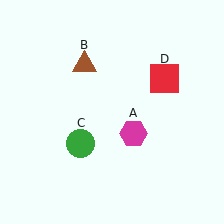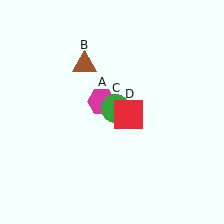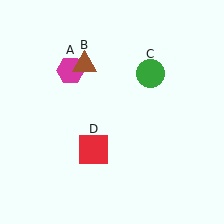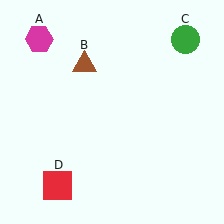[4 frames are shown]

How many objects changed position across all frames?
3 objects changed position: magenta hexagon (object A), green circle (object C), red square (object D).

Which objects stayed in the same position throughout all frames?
Brown triangle (object B) remained stationary.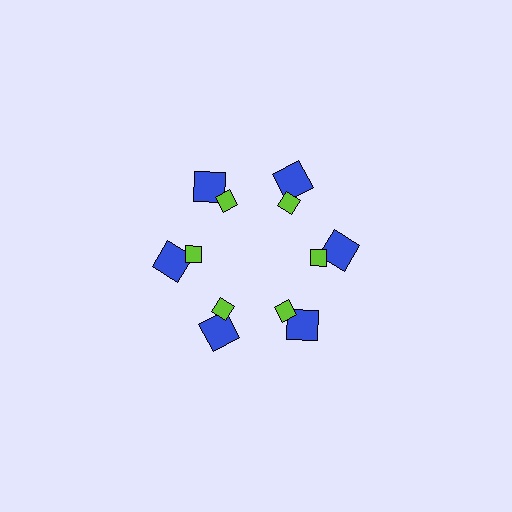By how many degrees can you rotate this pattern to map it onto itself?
The pattern maps onto itself every 60 degrees of rotation.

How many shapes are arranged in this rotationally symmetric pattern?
There are 12 shapes, arranged in 6 groups of 2.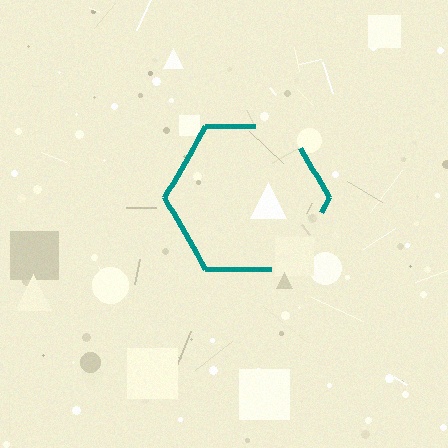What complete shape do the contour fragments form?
The contour fragments form a hexagon.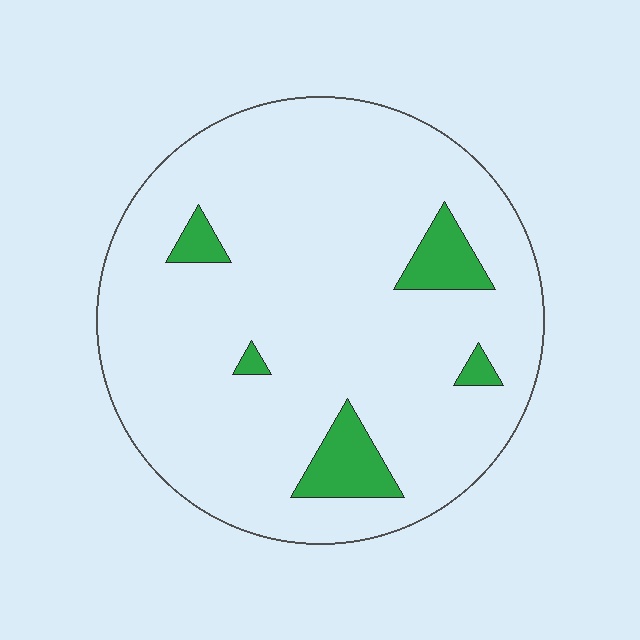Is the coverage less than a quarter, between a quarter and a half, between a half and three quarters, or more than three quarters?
Less than a quarter.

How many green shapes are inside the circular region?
5.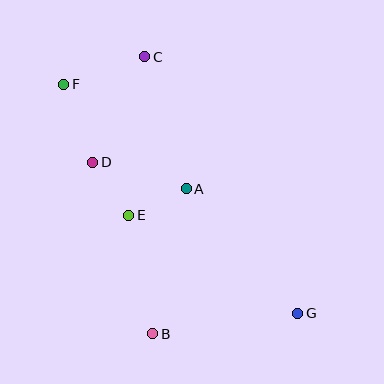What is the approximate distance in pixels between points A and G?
The distance between A and G is approximately 167 pixels.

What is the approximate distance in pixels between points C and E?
The distance between C and E is approximately 160 pixels.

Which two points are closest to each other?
Points A and E are closest to each other.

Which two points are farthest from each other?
Points F and G are farthest from each other.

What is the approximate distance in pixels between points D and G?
The distance between D and G is approximately 254 pixels.